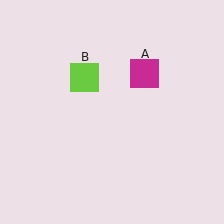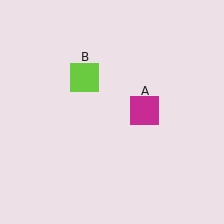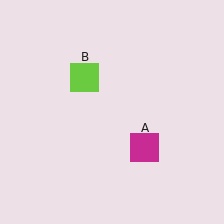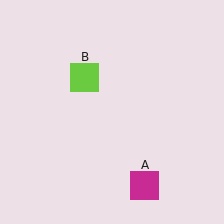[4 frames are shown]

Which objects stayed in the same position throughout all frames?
Lime square (object B) remained stationary.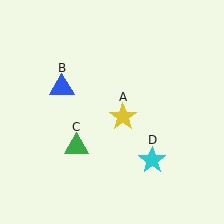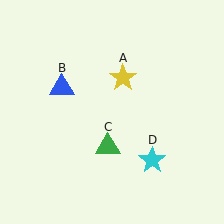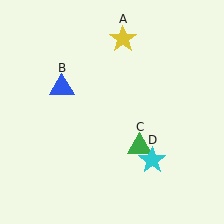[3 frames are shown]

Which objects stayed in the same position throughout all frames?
Blue triangle (object B) and cyan star (object D) remained stationary.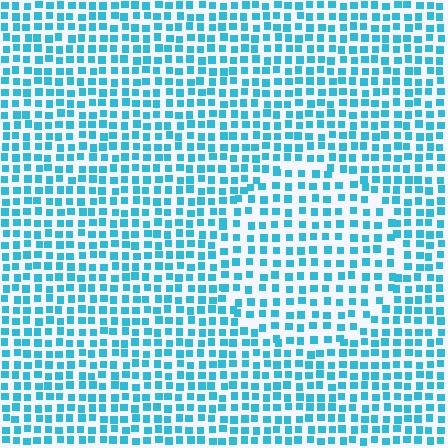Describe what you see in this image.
The image contains small cyan elements arranged at two different densities. A circle-shaped region is visible where the elements are less densely packed than the surrounding area.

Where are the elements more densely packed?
The elements are more densely packed outside the circle boundary.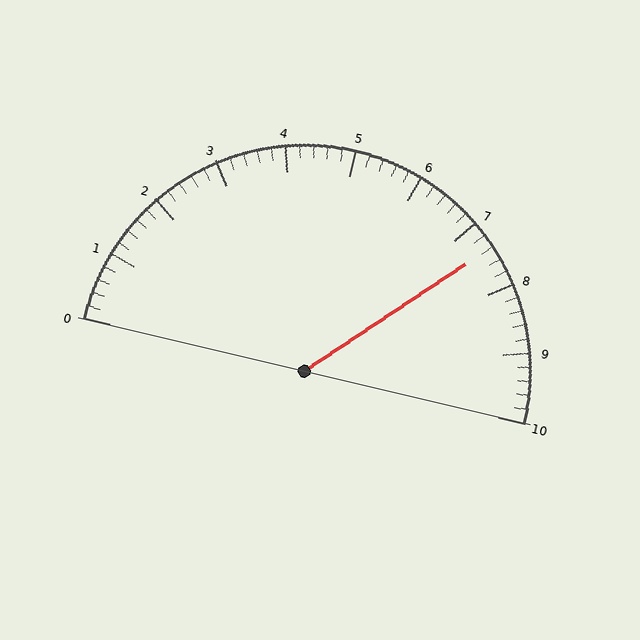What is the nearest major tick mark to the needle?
The nearest major tick mark is 7.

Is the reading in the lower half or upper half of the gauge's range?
The reading is in the upper half of the range (0 to 10).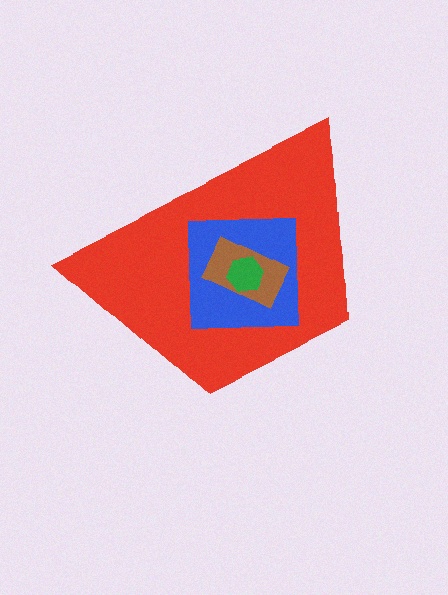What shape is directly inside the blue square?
The brown rectangle.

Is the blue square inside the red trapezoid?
Yes.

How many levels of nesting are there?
4.